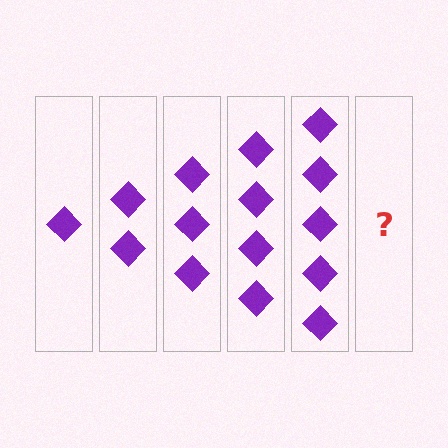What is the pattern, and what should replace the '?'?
The pattern is that each step adds one more diamond. The '?' should be 6 diamonds.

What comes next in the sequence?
The next element should be 6 diamonds.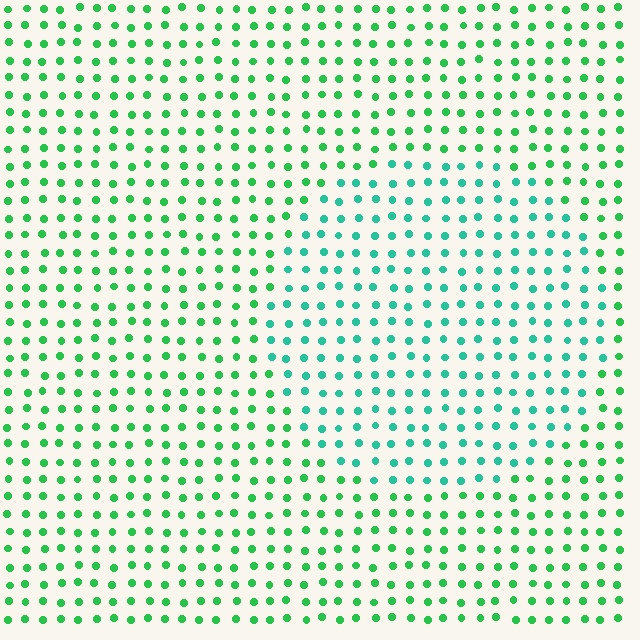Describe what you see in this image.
The image is filled with small green elements in a uniform arrangement. A circle-shaped region is visible where the elements are tinted to a slightly different hue, forming a subtle color boundary.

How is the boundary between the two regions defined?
The boundary is defined purely by a slight shift in hue (about 31 degrees). Spacing, size, and orientation are identical on both sides.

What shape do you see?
I see a circle.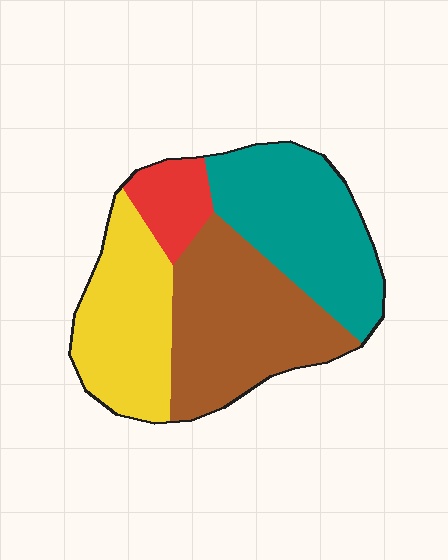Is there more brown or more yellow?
Brown.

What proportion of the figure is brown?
Brown covers about 35% of the figure.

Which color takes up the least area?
Red, at roughly 10%.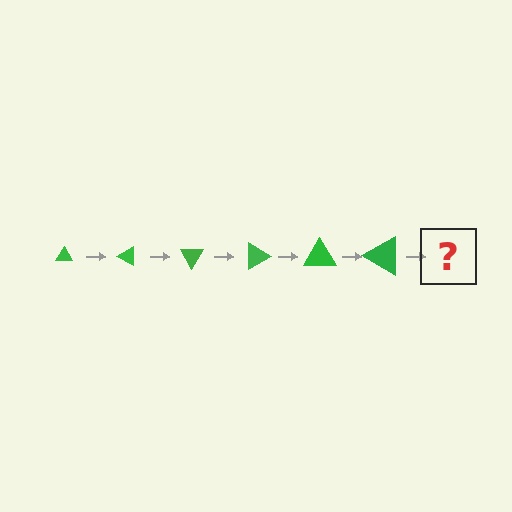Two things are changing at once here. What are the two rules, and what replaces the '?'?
The two rules are that the triangle grows larger each step and it rotates 30 degrees each step. The '?' should be a triangle, larger than the previous one and rotated 180 degrees from the start.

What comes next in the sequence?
The next element should be a triangle, larger than the previous one and rotated 180 degrees from the start.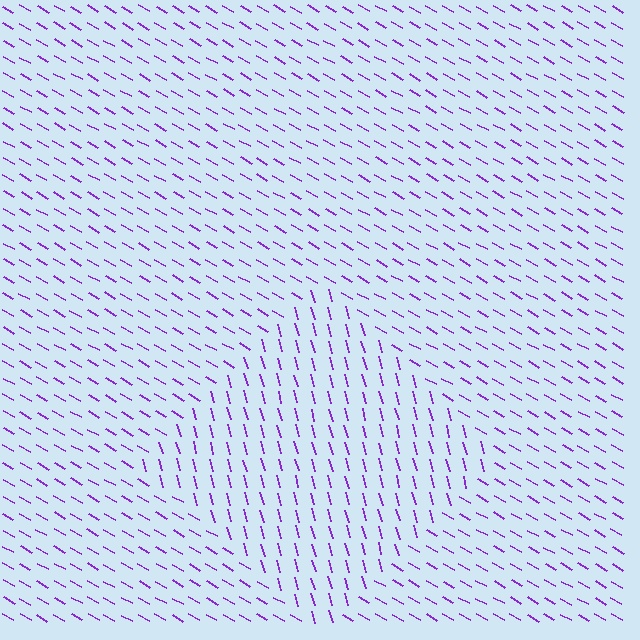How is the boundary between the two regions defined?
The boundary is defined purely by a change in line orientation (approximately 45 degrees difference). All lines are the same color and thickness.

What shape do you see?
I see a diamond.